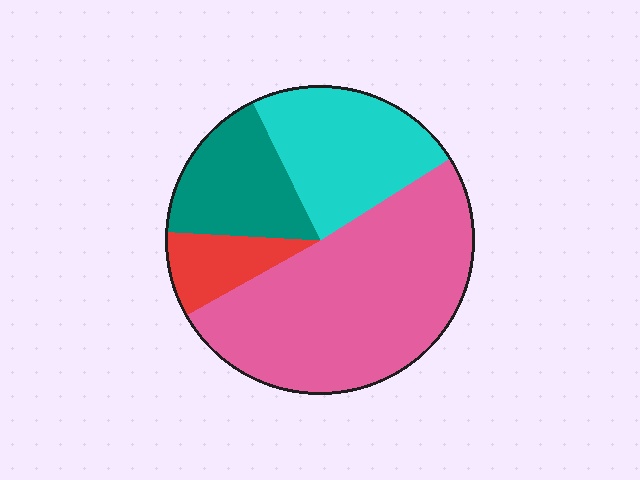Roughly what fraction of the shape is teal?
Teal covers 17% of the shape.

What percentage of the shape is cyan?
Cyan covers 23% of the shape.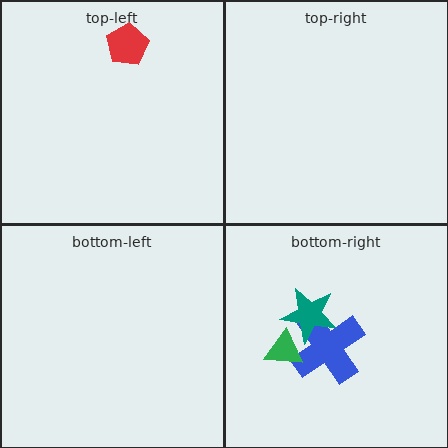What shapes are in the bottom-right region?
The blue cross, the green triangle, the teal star.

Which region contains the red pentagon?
The top-left region.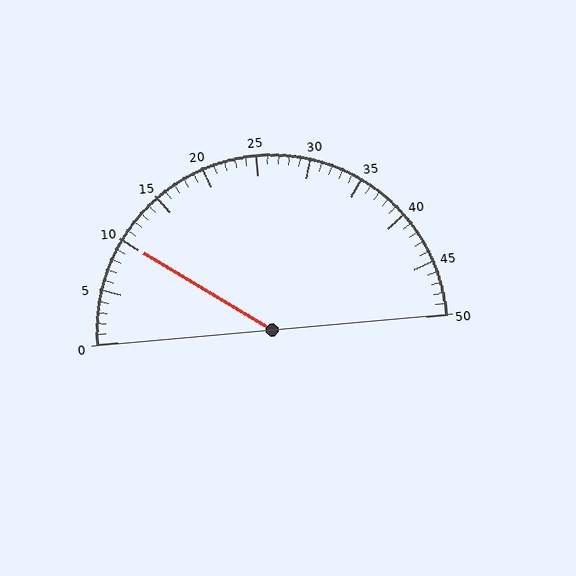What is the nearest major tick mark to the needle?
The nearest major tick mark is 10.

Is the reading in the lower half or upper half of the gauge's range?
The reading is in the lower half of the range (0 to 50).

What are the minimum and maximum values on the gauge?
The gauge ranges from 0 to 50.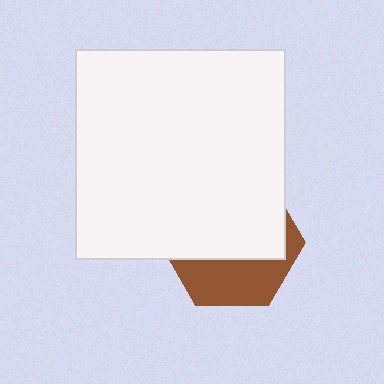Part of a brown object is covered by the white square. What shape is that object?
It is a hexagon.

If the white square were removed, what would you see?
You would see the complete brown hexagon.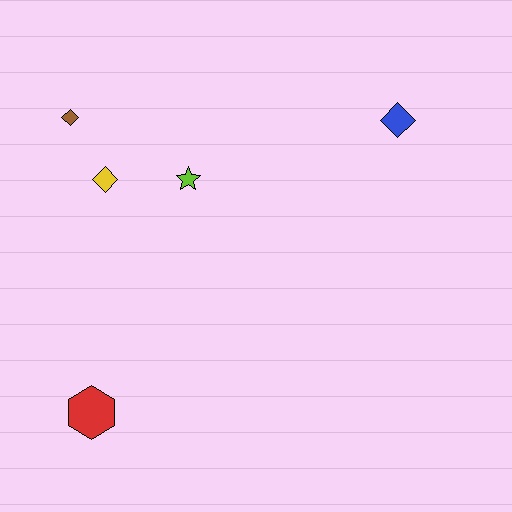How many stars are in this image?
There is 1 star.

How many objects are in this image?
There are 5 objects.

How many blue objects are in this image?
There is 1 blue object.